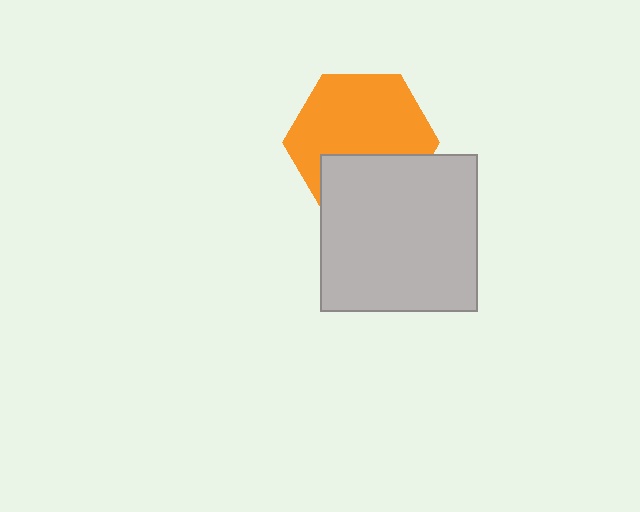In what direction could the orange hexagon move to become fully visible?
The orange hexagon could move up. That would shift it out from behind the light gray square entirely.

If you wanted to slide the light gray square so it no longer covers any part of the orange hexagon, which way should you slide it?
Slide it down — that is the most direct way to separate the two shapes.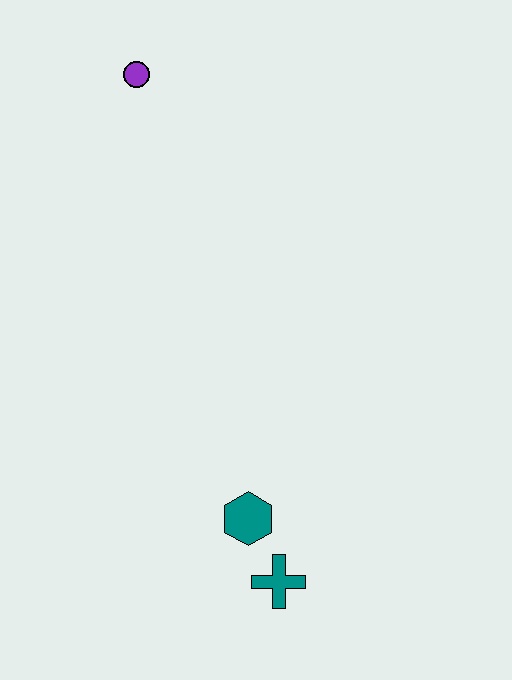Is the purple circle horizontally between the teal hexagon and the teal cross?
No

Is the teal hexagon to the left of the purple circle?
No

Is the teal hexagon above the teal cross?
Yes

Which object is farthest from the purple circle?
The teal cross is farthest from the purple circle.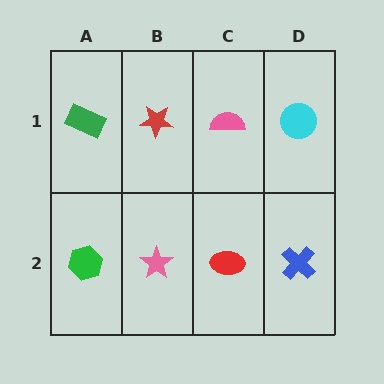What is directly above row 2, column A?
A green rectangle.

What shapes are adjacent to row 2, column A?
A green rectangle (row 1, column A), a pink star (row 2, column B).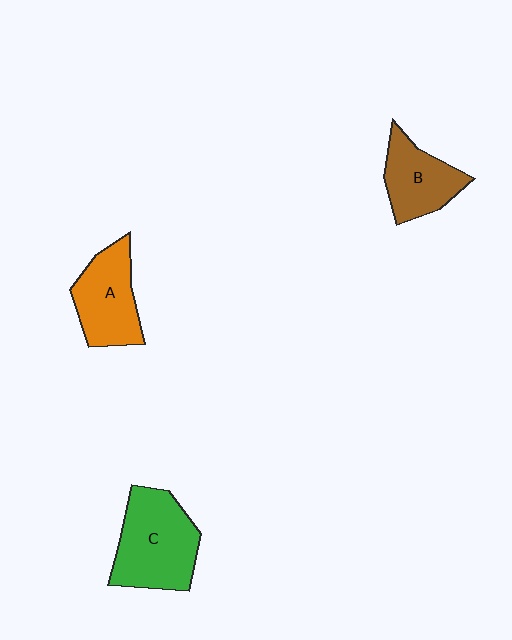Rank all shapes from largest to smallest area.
From largest to smallest: C (green), A (orange), B (brown).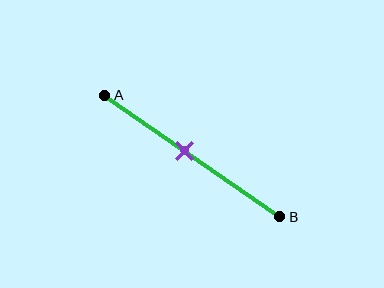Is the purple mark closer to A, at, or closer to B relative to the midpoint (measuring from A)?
The purple mark is closer to point A than the midpoint of segment AB.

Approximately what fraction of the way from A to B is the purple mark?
The purple mark is approximately 45% of the way from A to B.